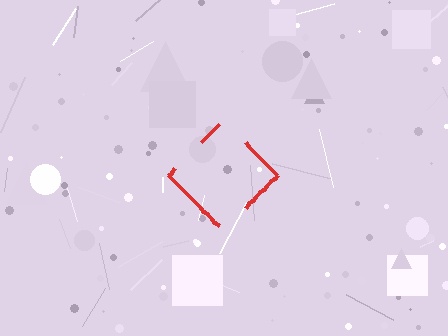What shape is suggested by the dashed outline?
The dashed outline suggests a diamond.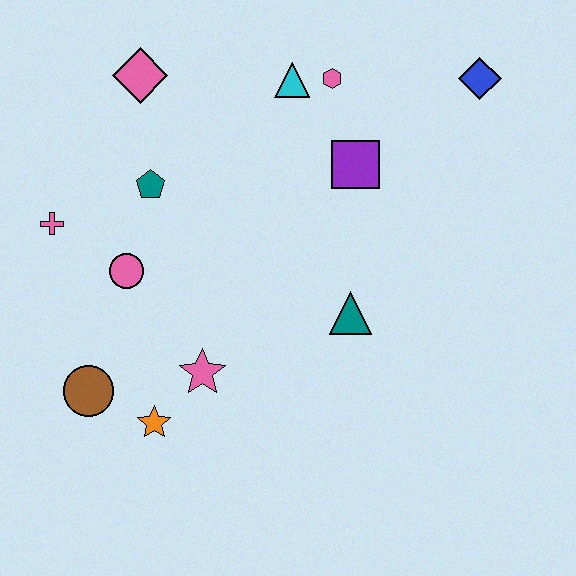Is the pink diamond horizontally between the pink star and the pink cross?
Yes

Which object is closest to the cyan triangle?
The pink hexagon is closest to the cyan triangle.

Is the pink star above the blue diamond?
No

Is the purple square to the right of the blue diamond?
No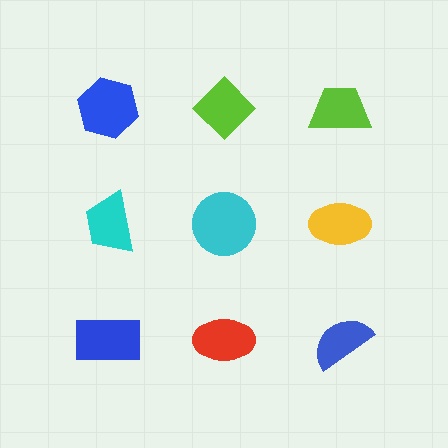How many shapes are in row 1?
3 shapes.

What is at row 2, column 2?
A cyan circle.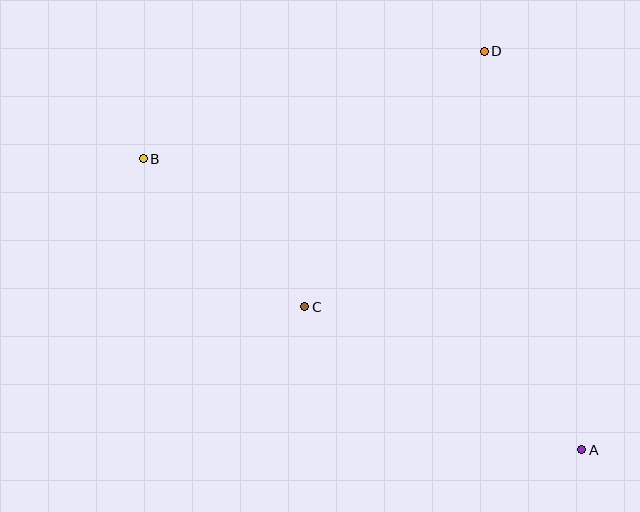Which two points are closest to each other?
Points B and C are closest to each other.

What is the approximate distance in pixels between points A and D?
The distance between A and D is approximately 411 pixels.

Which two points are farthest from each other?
Points A and B are farthest from each other.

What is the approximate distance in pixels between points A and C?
The distance between A and C is approximately 312 pixels.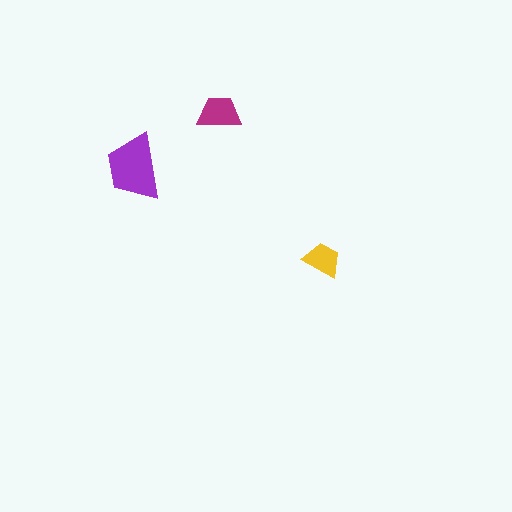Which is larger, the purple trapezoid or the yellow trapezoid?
The purple one.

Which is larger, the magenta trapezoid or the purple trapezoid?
The purple one.